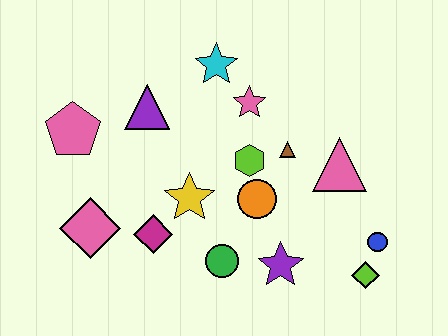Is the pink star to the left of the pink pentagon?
No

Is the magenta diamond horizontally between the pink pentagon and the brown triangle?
Yes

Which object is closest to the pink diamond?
The magenta diamond is closest to the pink diamond.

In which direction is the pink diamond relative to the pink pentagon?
The pink diamond is below the pink pentagon.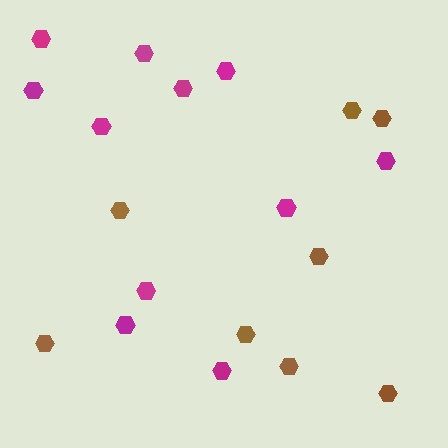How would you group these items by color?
There are 2 groups: one group of brown hexagons (8) and one group of magenta hexagons (11).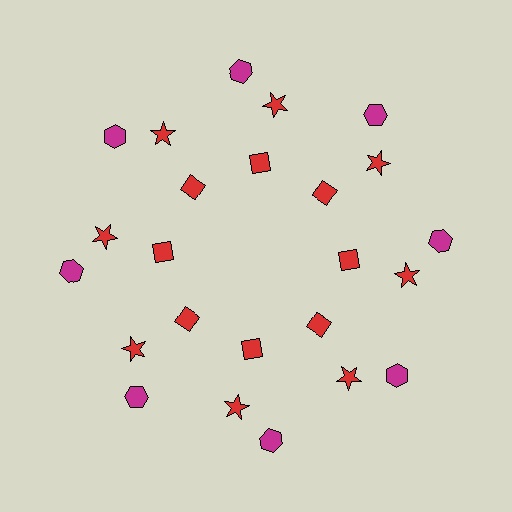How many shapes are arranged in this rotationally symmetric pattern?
There are 24 shapes, arranged in 8 groups of 3.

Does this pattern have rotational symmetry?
Yes, this pattern has 8-fold rotational symmetry. It looks the same after rotating 45 degrees around the center.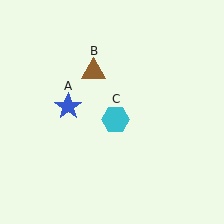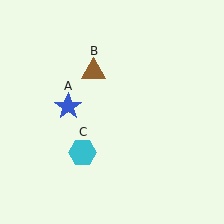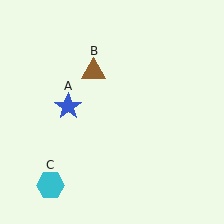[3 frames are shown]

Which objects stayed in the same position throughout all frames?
Blue star (object A) and brown triangle (object B) remained stationary.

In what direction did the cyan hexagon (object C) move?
The cyan hexagon (object C) moved down and to the left.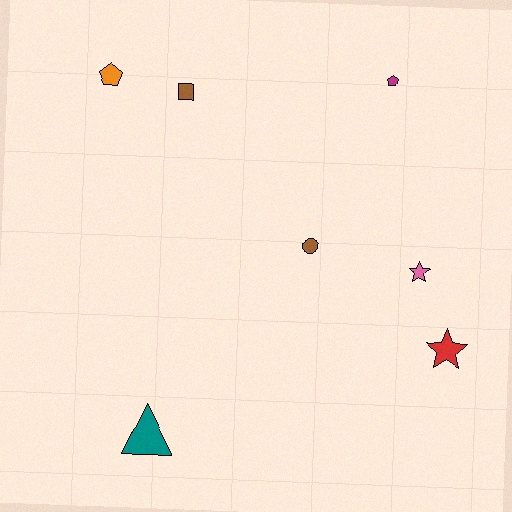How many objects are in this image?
There are 7 objects.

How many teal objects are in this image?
There is 1 teal object.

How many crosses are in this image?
There are no crosses.